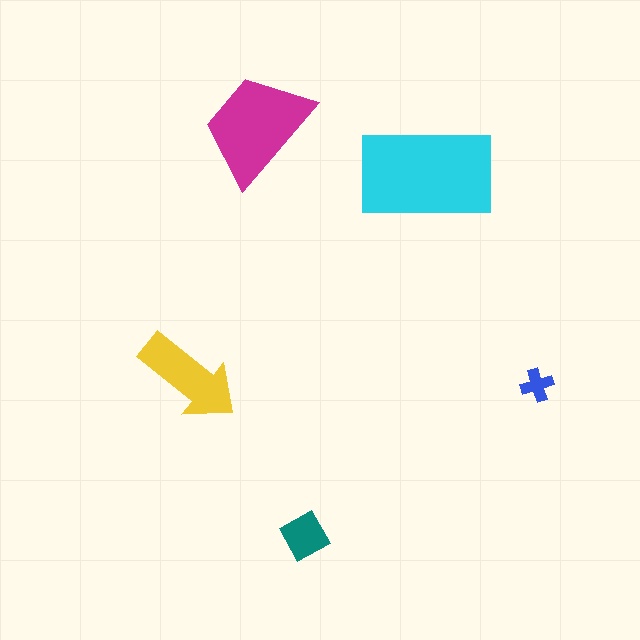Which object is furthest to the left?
The yellow arrow is leftmost.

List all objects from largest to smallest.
The cyan rectangle, the magenta trapezoid, the yellow arrow, the teal diamond, the blue cross.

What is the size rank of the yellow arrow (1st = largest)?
3rd.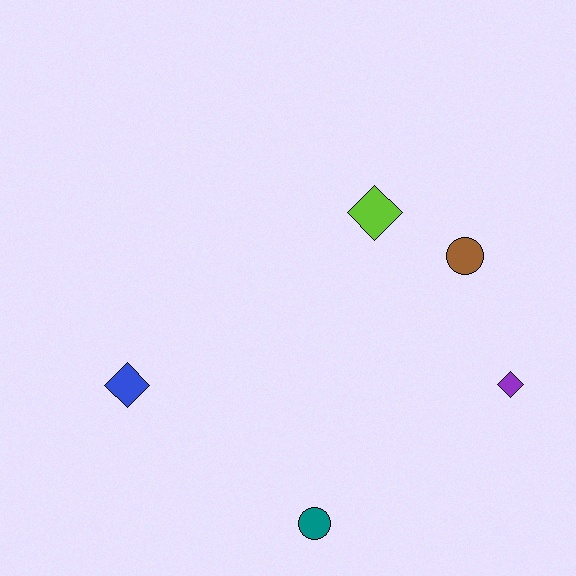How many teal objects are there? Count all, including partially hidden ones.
There is 1 teal object.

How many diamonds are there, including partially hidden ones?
There are 3 diamonds.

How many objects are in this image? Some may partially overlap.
There are 5 objects.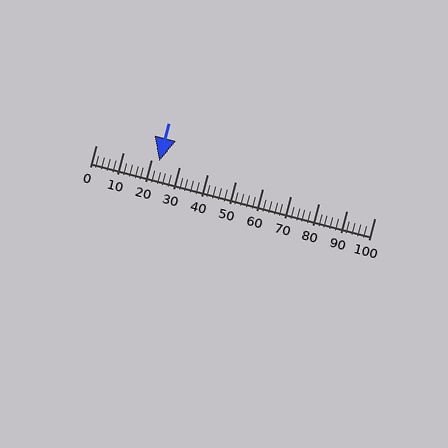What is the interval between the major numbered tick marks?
The major tick marks are spaced 10 units apart.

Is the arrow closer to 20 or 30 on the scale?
The arrow is closer to 20.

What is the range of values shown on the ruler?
The ruler shows values from 0 to 100.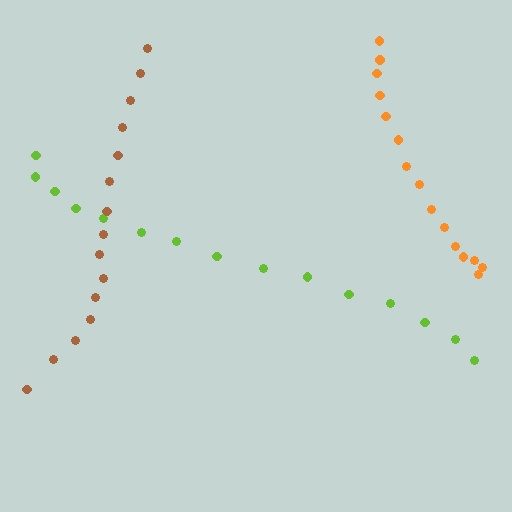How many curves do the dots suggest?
There are 3 distinct paths.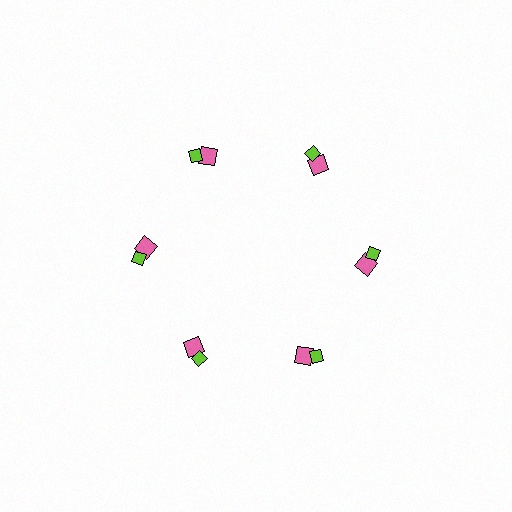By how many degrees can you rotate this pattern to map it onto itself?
The pattern maps onto itself every 60 degrees of rotation.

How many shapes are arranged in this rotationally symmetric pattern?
There are 12 shapes, arranged in 6 groups of 2.